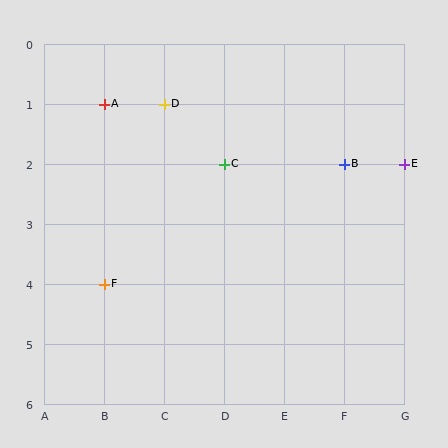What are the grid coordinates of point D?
Point D is at grid coordinates (C, 1).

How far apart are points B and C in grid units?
Points B and C are 2 columns apart.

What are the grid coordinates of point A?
Point A is at grid coordinates (B, 1).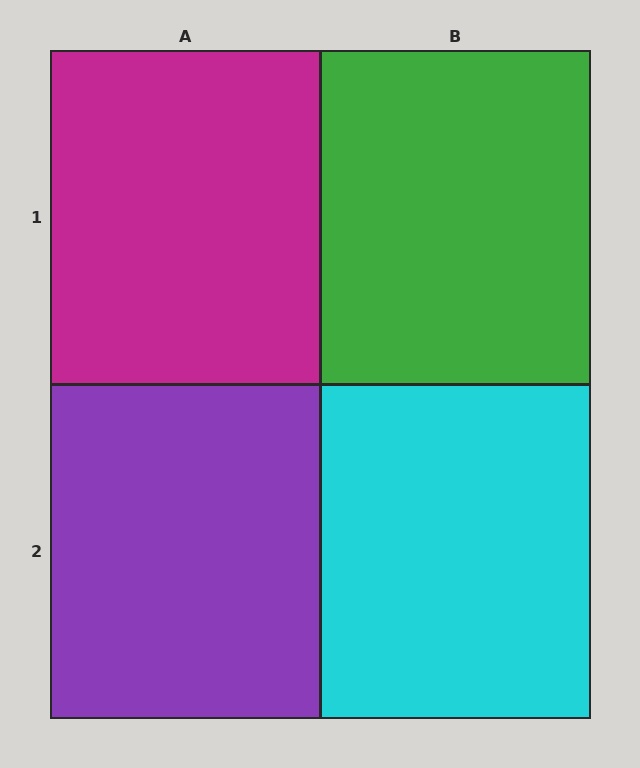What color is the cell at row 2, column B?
Cyan.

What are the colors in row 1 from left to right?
Magenta, green.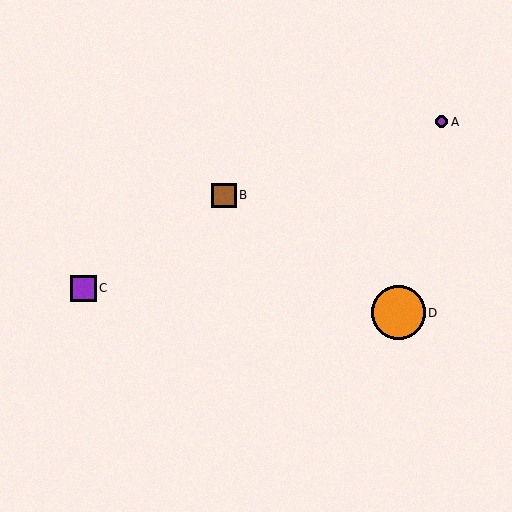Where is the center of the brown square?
The center of the brown square is at (224, 195).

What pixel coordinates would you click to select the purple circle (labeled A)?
Click at (442, 122) to select the purple circle A.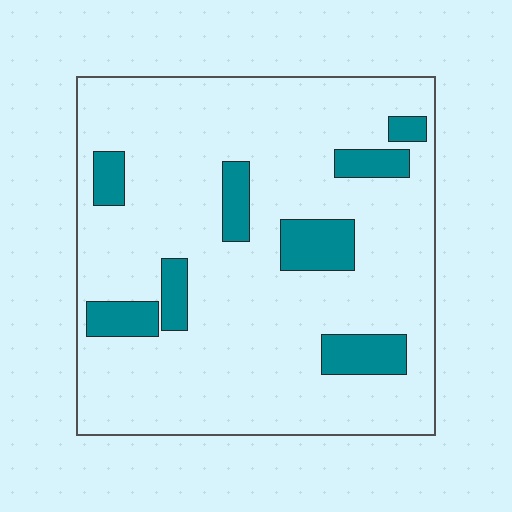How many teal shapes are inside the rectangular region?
8.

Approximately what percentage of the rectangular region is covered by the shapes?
Approximately 15%.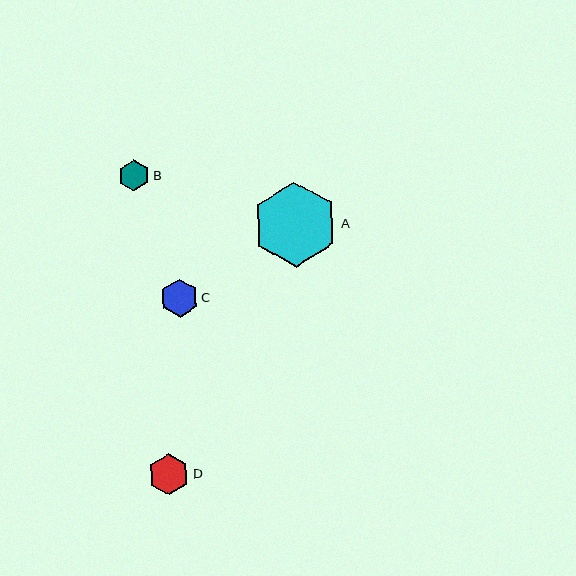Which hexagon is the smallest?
Hexagon B is the smallest with a size of approximately 31 pixels.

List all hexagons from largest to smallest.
From largest to smallest: A, D, C, B.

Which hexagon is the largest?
Hexagon A is the largest with a size of approximately 85 pixels.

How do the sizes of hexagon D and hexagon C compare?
Hexagon D and hexagon C are approximately the same size.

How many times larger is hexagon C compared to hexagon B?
Hexagon C is approximately 1.2 times the size of hexagon B.